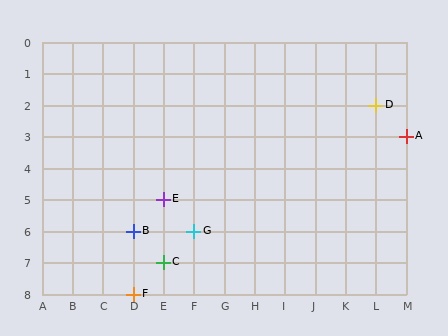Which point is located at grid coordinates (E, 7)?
Point C is at (E, 7).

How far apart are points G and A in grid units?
Points G and A are 7 columns and 3 rows apart (about 7.6 grid units diagonally).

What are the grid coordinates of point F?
Point F is at grid coordinates (D, 8).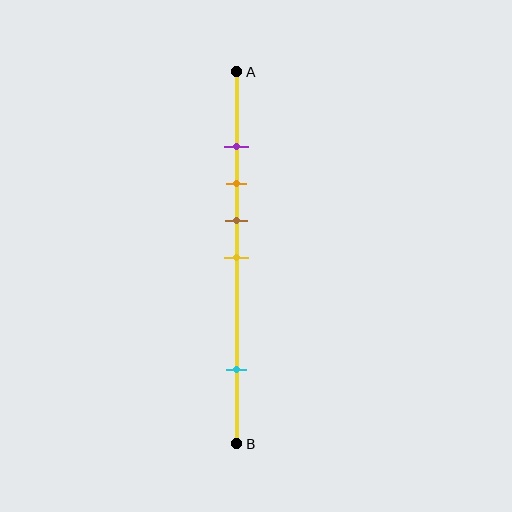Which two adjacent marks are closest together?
The purple and orange marks are the closest adjacent pair.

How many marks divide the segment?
There are 5 marks dividing the segment.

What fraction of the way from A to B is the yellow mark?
The yellow mark is approximately 50% (0.5) of the way from A to B.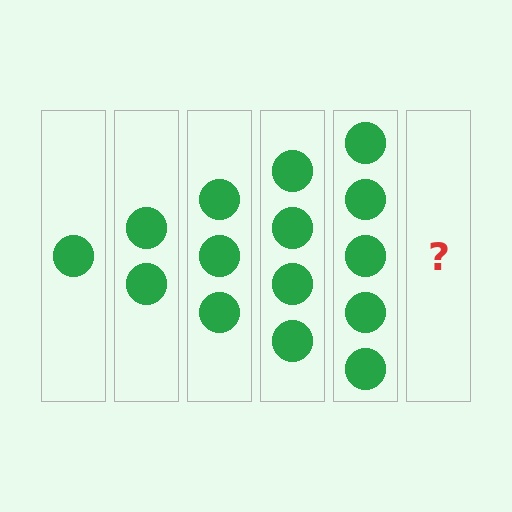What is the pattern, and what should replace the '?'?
The pattern is that each step adds one more circle. The '?' should be 6 circles.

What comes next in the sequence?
The next element should be 6 circles.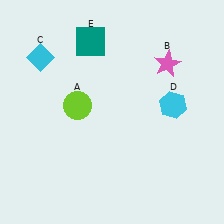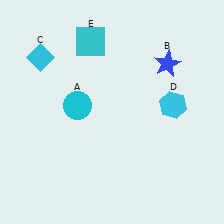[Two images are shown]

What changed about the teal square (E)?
In Image 1, E is teal. In Image 2, it changed to cyan.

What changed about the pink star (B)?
In Image 1, B is pink. In Image 2, it changed to blue.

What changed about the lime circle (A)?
In Image 1, A is lime. In Image 2, it changed to cyan.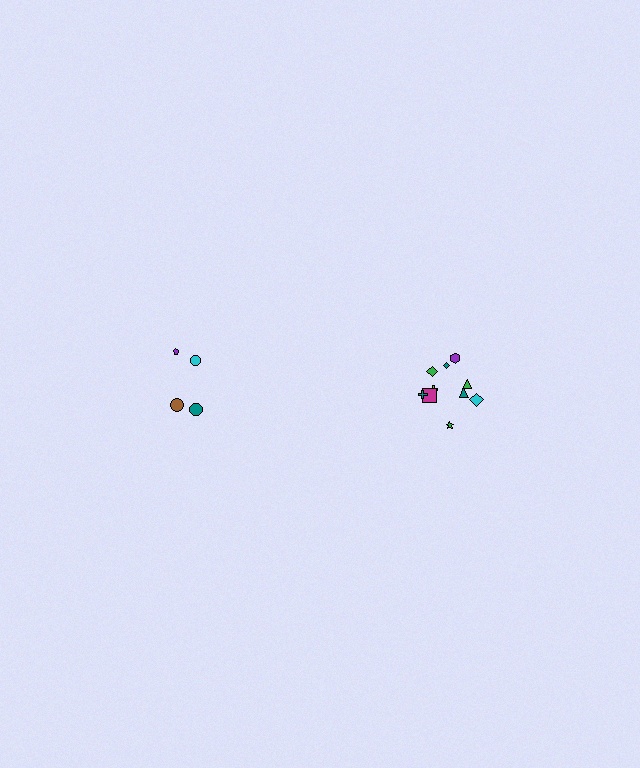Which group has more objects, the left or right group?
The right group.